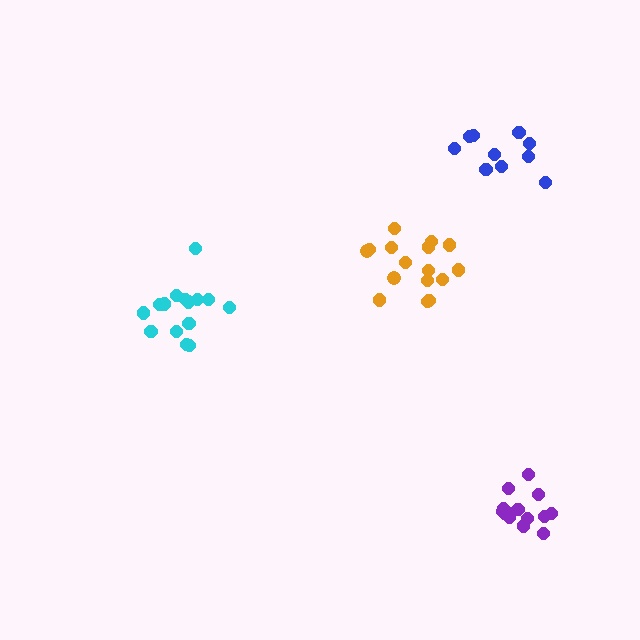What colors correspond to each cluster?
The clusters are colored: orange, purple, cyan, blue.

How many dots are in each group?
Group 1: 16 dots, Group 2: 14 dots, Group 3: 15 dots, Group 4: 10 dots (55 total).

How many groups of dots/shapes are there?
There are 4 groups.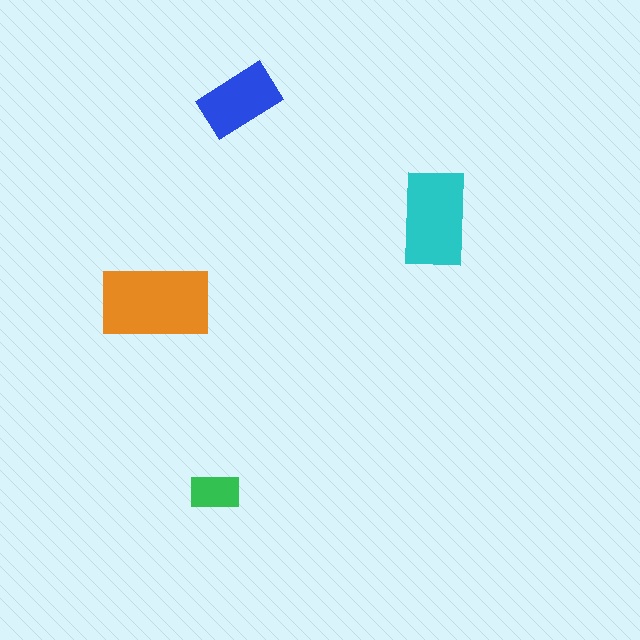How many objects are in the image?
There are 4 objects in the image.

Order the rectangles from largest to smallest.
the orange one, the cyan one, the blue one, the green one.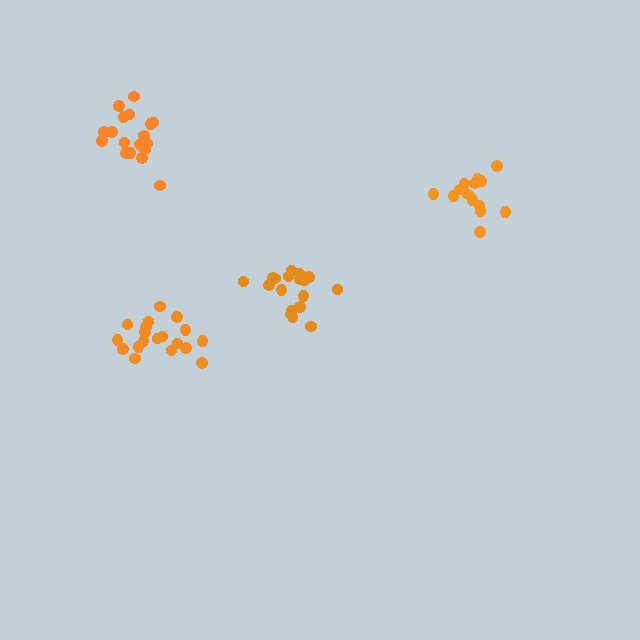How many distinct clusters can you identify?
There are 4 distinct clusters.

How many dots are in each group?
Group 1: 19 dots, Group 2: 19 dots, Group 3: 18 dots, Group 4: 14 dots (70 total).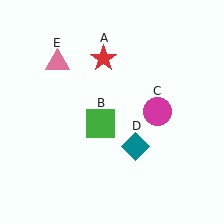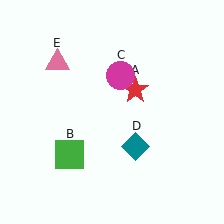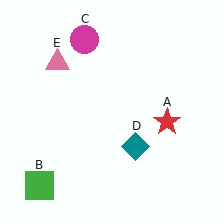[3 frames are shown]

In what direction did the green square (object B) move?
The green square (object B) moved down and to the left.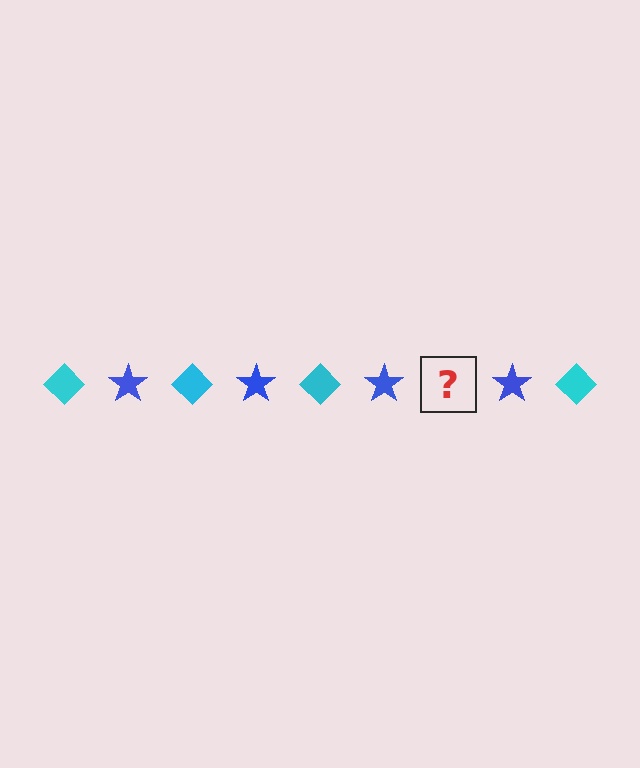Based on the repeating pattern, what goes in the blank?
The blank should be a cyan diamond.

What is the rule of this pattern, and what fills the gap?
The rule is that the pattern alternates between cyan diamond and blue star. The gap should be filled with a cyan diamond.